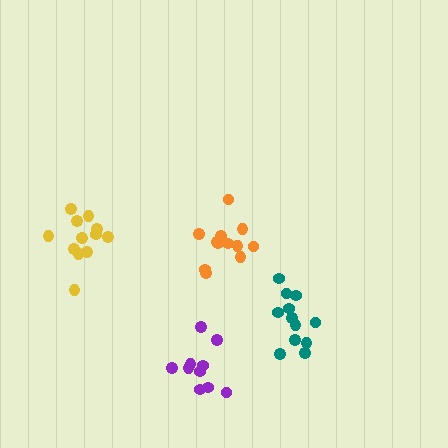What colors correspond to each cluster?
The clusters are colored: orange, yellow, purple, teal.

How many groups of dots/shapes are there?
There are 4 groups.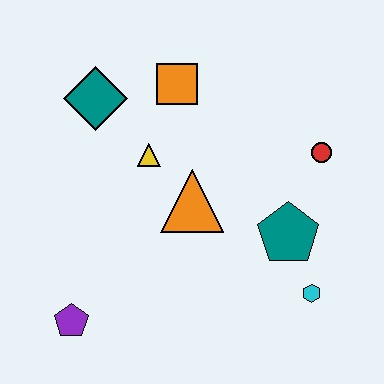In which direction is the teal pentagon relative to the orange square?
The teal pentagon is below the orange square.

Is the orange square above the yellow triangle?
Yes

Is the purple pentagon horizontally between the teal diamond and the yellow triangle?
No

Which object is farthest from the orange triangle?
The purple pentagon is farthest from the orange triangle.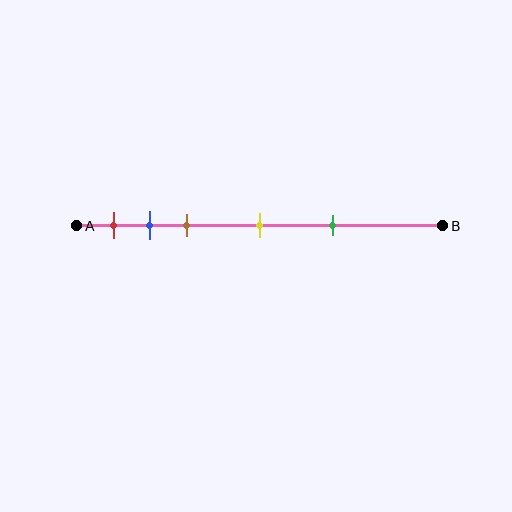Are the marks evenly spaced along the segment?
No, the marks are not evenly spaced.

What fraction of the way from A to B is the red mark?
The red mark is approximately 10% (0.1) of the way from A to B.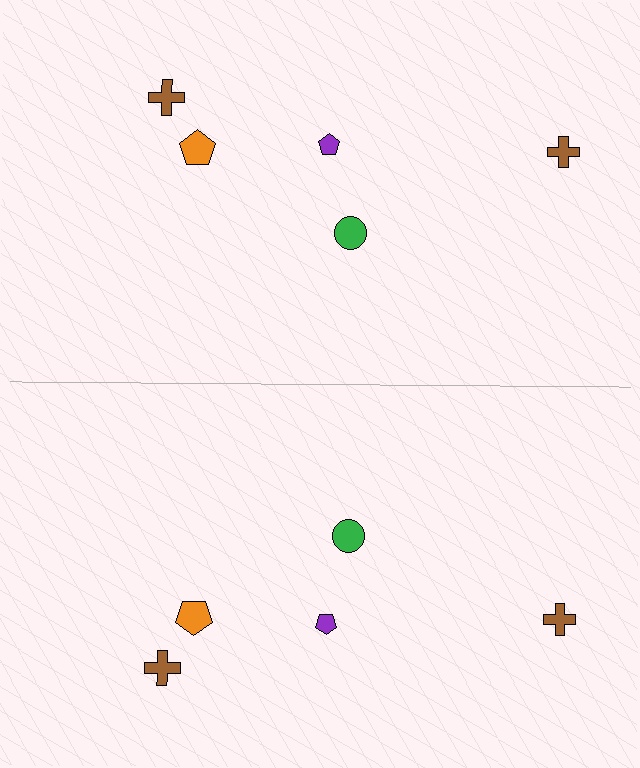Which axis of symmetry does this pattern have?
The pattern has a horizontal axis of symmetry running through the center of the image.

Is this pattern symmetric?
Yes, this pattern has bilateral (reflection) symmetry.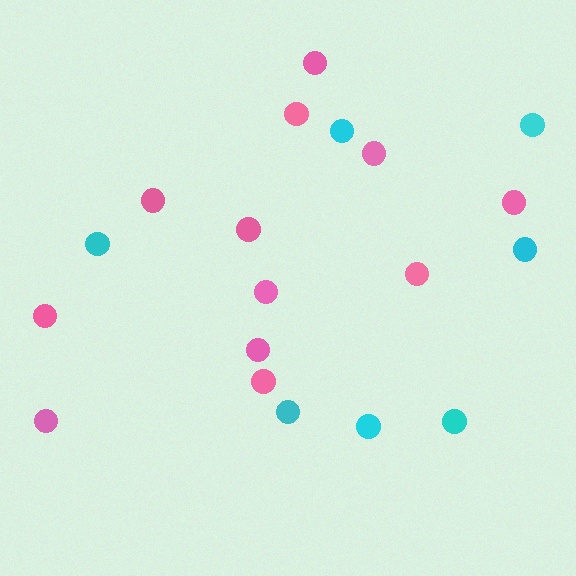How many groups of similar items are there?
There are 2 groups: one group of cyan circles (7) and one group of pink circles (12).